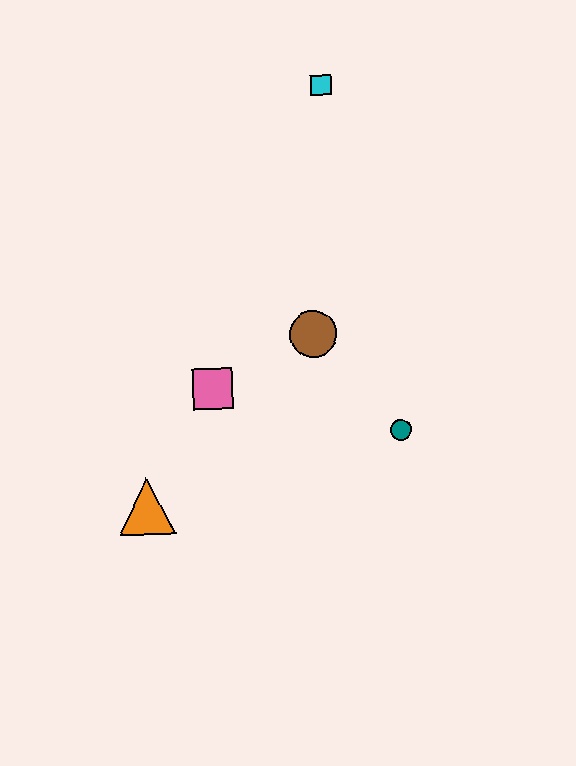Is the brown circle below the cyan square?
Yes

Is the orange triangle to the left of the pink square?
Yes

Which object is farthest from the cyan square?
The orange triangle is farthest from the cyan square.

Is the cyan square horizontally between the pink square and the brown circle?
No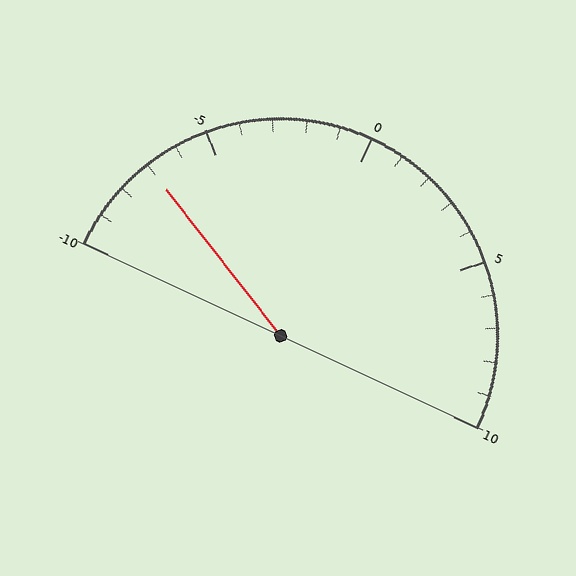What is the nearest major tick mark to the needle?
The nearest major tick mark is -5.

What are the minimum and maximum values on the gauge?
The gauge ranges from -10 to 10.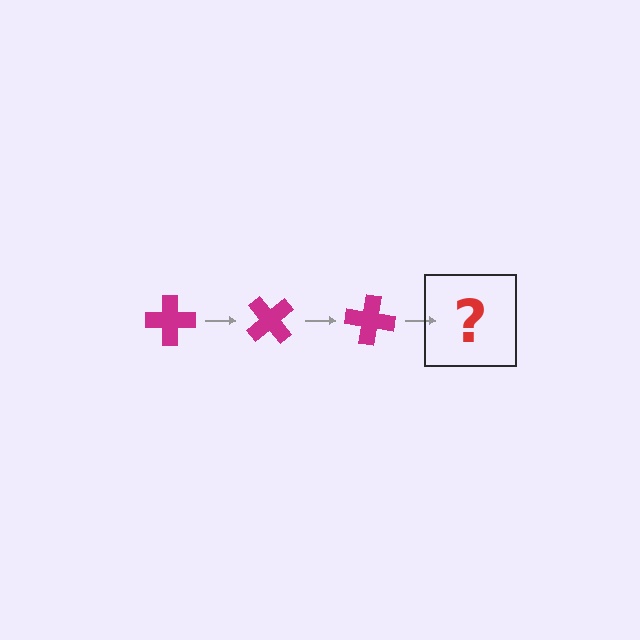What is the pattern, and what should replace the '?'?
The pattern is that the cross rotates 50 degrees each step. The '?' should be a magenta cross rotated 150 degrees.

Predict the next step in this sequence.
The next step is a magenta cross rotated 150 degrees.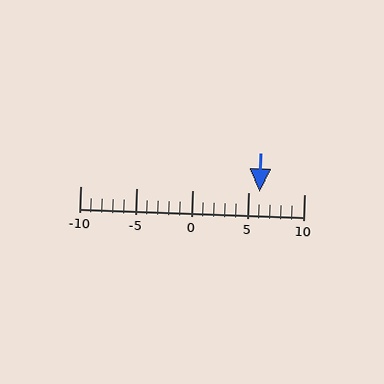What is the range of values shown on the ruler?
The ruler shows values from -10 to 10.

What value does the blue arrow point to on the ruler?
The blue arrow points to approximately 6.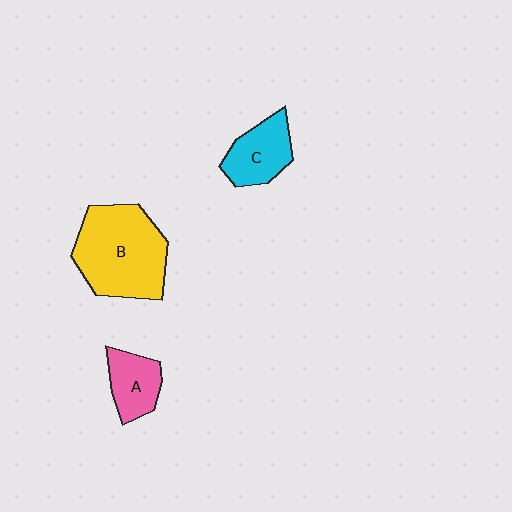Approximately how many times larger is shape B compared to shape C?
Approximately 2.1 times.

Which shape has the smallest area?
Shape A (pink).